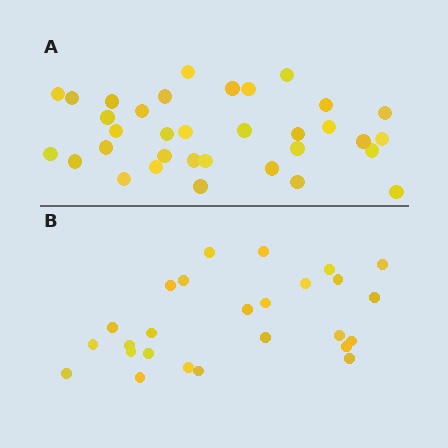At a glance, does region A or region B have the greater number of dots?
Region A (the top region) has more dots.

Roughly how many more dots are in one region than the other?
Region A has roughly 8 or so more dots than region B.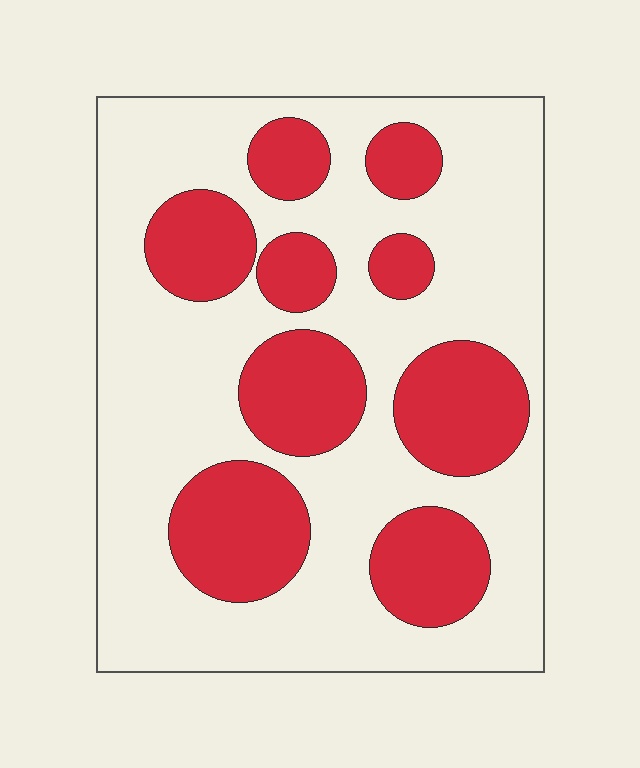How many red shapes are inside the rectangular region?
9.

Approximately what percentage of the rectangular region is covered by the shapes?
Approximately 35%.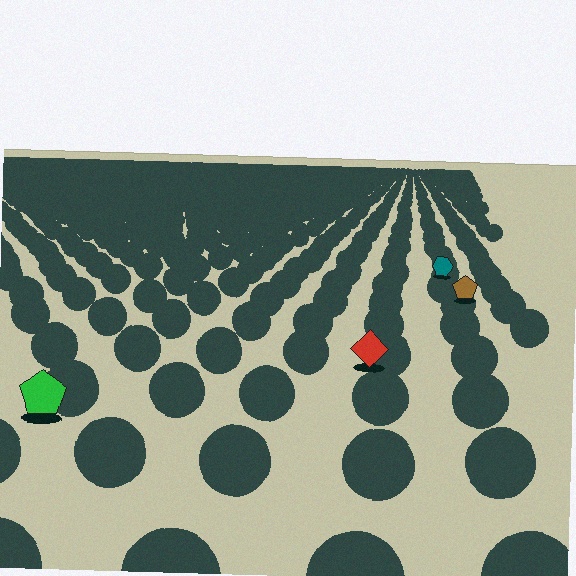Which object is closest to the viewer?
The green pentagon is closest. The texture marks near it are larger and more spread out.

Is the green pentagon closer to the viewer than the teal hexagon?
Yes. The green pentagon is closer — you can tell from the texture gradient: the ground texture is coarser near it.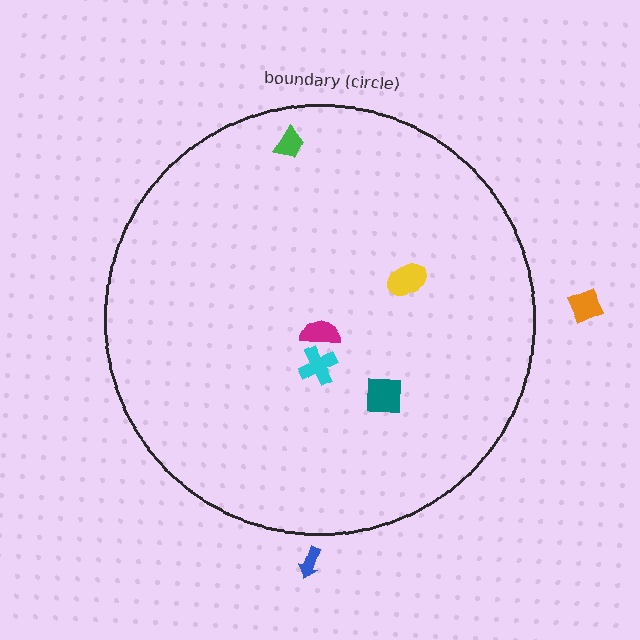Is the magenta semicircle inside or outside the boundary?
Inside.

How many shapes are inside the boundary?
5 inside, 2 outside.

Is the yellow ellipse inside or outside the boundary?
Inside.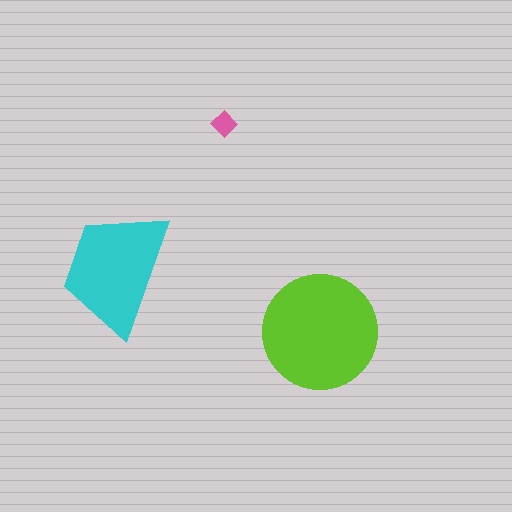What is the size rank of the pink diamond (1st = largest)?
3rd.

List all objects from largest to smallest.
The lime circle, the cyan trapezoid, the pink diamond.